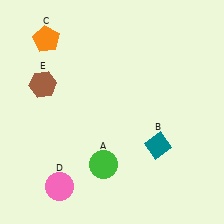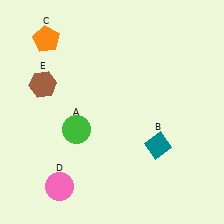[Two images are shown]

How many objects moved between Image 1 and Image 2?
1 object moved between the two images.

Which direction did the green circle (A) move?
The green circle (A) moved up.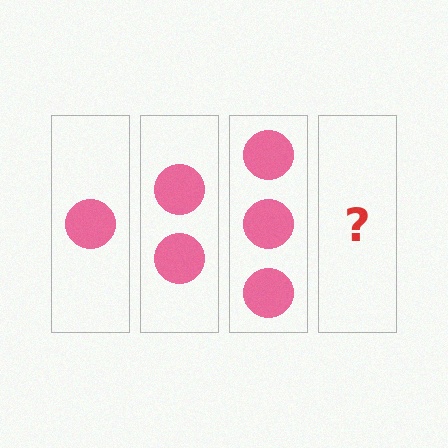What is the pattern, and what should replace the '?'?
The pattern is that each step adds one more circle. The '?' should be 4 circles.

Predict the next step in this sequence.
The next step is 4 circles.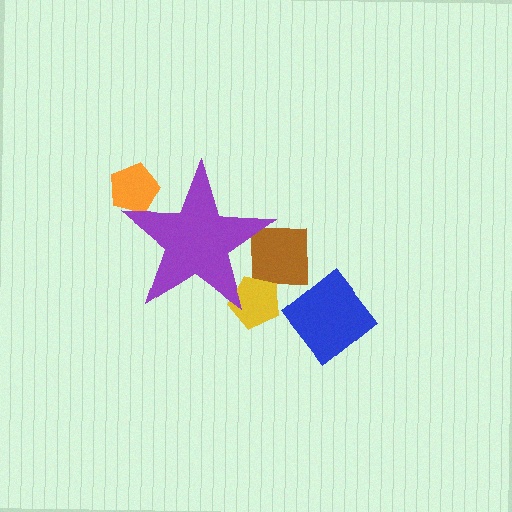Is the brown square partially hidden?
Yes, the brown square is partially hidden behind the purple star.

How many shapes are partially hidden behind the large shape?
3 shapes are partially hidden.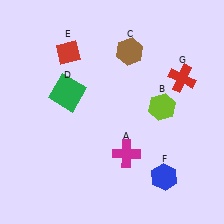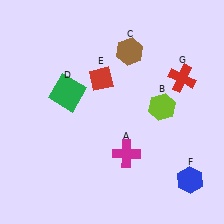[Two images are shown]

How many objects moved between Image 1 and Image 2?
2 objects moved between the two images.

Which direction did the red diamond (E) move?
The red diamond (E) moved right.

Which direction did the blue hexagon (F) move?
The blue hexagon (F) moved right.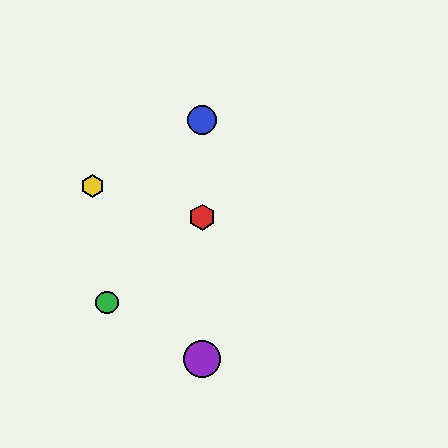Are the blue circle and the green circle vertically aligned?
No, the blue circle is at x≈202 and the green circle is at x≈107.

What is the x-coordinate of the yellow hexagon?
The yellow hexagon is at x≈93.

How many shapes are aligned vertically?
3 shapes (the red hexagon, the blue circle, the purple circle) are aligned vertically.